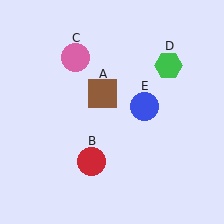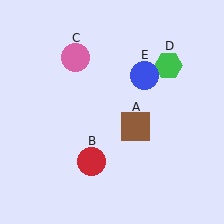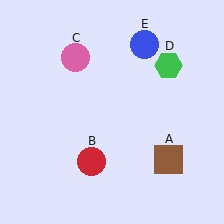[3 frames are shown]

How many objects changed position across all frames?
2 objects changed position: brown square (object A), blue circle (object E).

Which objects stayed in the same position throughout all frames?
Red circle (object B) and pink circle (object C) and green hexagon (object D) remained stationary.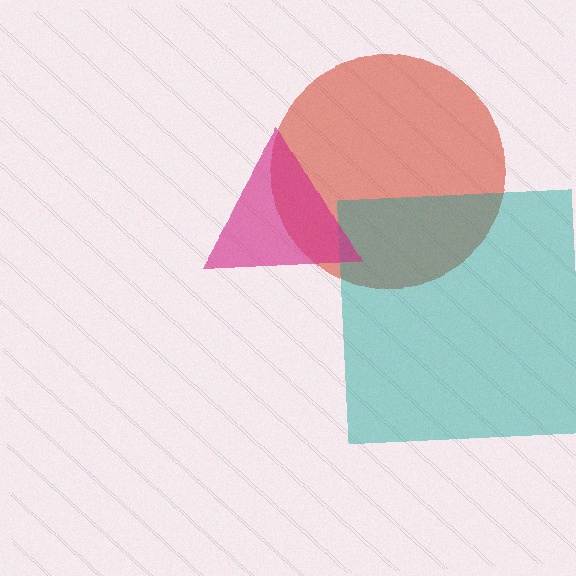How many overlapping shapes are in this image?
There are 3 overlapping shapes in the image.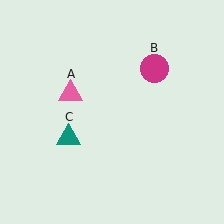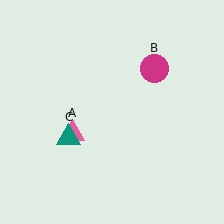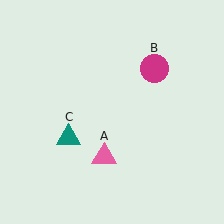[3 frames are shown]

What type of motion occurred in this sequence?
The pink triangle (object A) rotated counterclockwise around the center of the scene.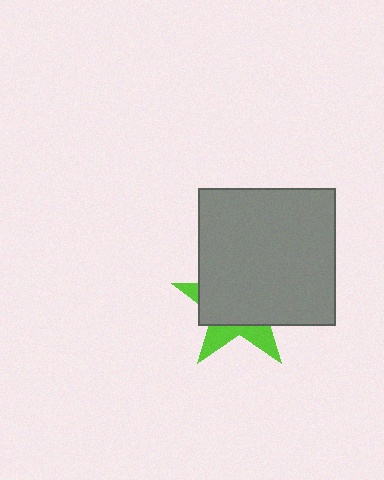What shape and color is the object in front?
The object in front is a gray square.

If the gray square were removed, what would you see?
You would see the complete lime star.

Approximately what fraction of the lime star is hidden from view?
Roughly 69% of the lime star is hidden behind the gray square.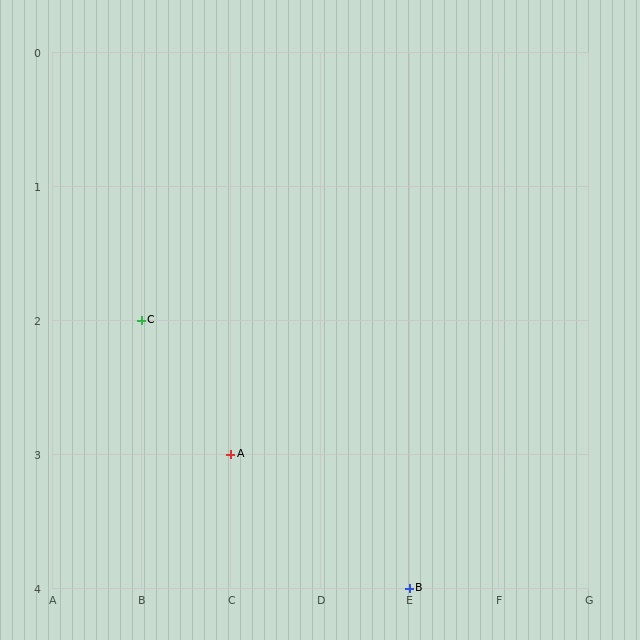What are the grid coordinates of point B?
Point B is at grid coordinates (E, 4).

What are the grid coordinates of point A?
Point A is at grid coordinates (C, 3).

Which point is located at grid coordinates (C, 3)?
Point A is at (C, 3).